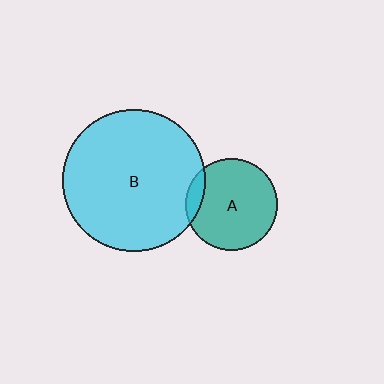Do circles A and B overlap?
Yes.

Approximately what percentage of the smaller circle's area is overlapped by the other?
Approximately 10%.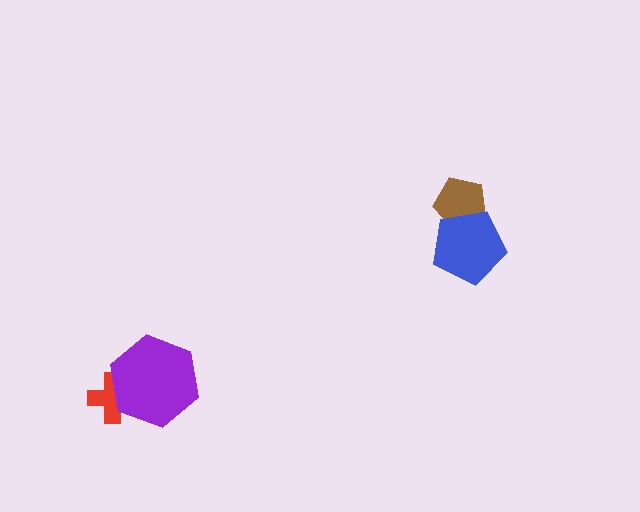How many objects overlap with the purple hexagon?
1 object overlaps with the purple hexagon.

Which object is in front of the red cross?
The purple hexagon is in front of the red cross.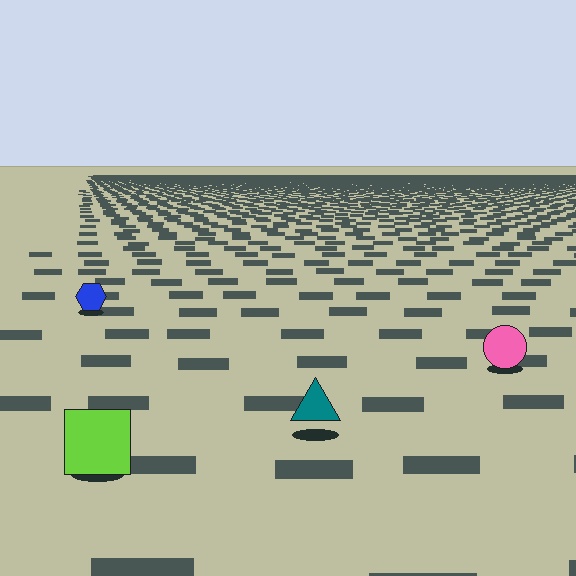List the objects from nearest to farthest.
From nearest to farthest: the lime square, the teal triangle, the pink circle, the blue hexagon.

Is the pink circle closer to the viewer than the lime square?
No. The lime square is closer — you can tell from the texture gradient: the ground texture is coarser near it.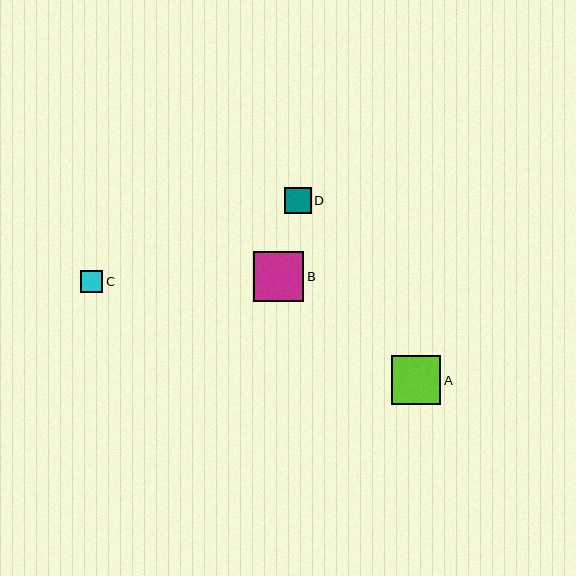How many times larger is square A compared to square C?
Square A is approximately 2.2 times the size of square C.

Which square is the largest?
Square B is the largest with a size of approximately 51 pixels.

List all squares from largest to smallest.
From largest to smallest: B, A, D, C.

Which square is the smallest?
Square C is the smallest with a size of approximately 22 pixels.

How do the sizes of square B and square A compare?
Square B and square A are approximately the same size.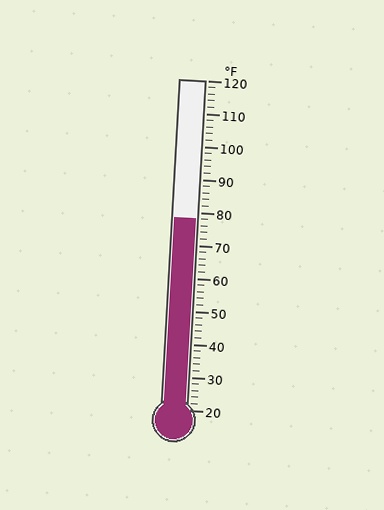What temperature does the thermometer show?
The thermometer shows approximately 78°F.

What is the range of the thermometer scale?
The thermometer scale ranges from 20°F to 120°F.